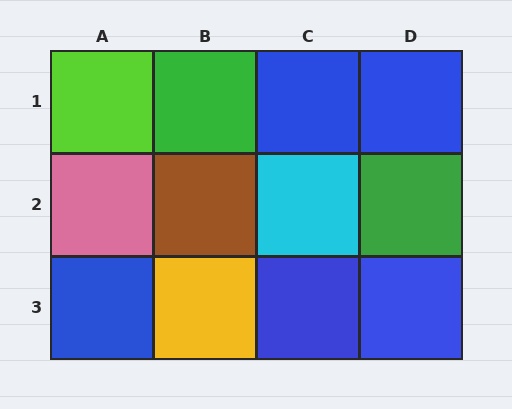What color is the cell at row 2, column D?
Green.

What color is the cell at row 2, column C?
Cyan.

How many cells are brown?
1 cell is brown.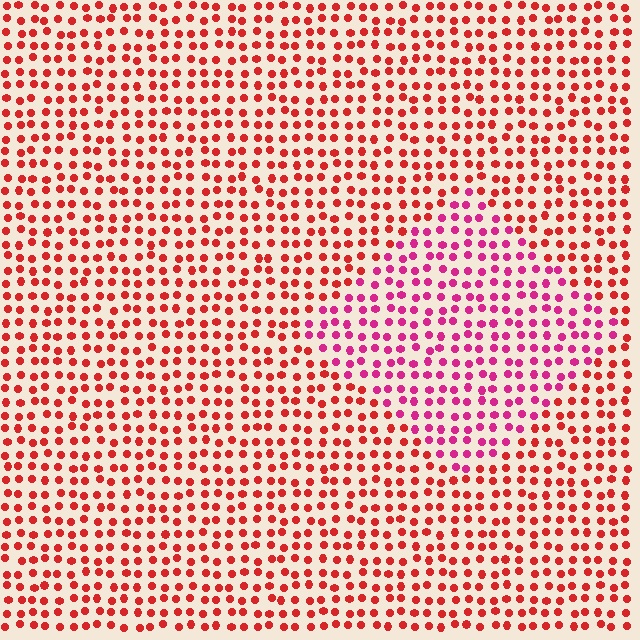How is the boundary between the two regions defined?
The boundary is defined purely by a slight shift in hue (about 35 degrees). Spacing, size, and orientation are identical on both sides.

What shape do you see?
I see a diamond.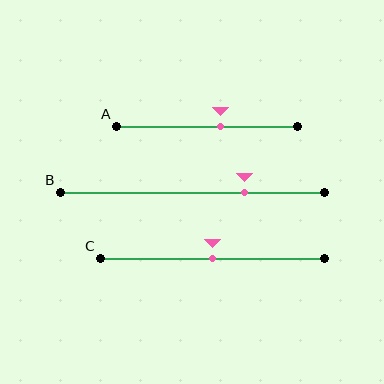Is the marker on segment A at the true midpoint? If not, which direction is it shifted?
No, the marker on segment A is shifted to the right by about 8% of the segment length.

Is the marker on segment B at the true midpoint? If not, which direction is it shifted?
No, the marker on segment B is shifted to the right by about 20% of the segment length.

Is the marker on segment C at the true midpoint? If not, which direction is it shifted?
Yes, the marker on segment C is at the true midpoint.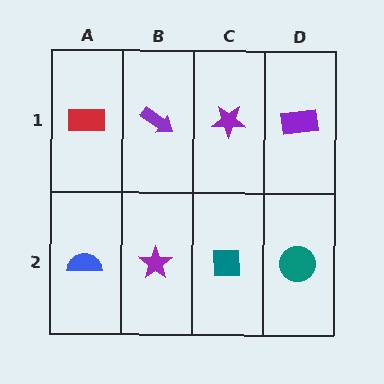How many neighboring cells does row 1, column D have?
2.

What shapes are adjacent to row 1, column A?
A blue semicircle (row 2, column A), a purple arrow (row 1, column B).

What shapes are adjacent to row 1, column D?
A teal circle (row 2, column D), a purple star (row 1, column C).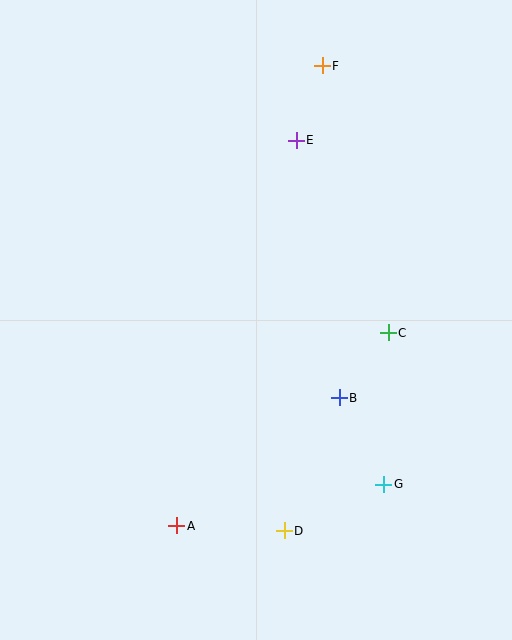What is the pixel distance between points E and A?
The distance between E and A is 404 pixels.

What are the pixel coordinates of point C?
Point C is at (388, 333).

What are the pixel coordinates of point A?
Point A is at (177, 526).